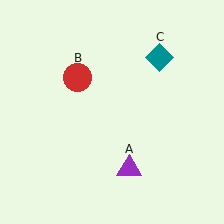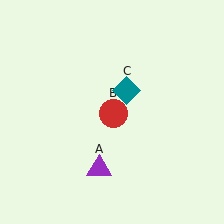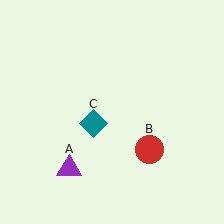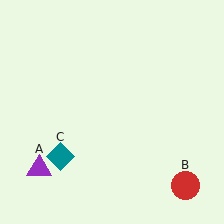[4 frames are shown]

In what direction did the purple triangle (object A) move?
The purple triangle (object A) moved left.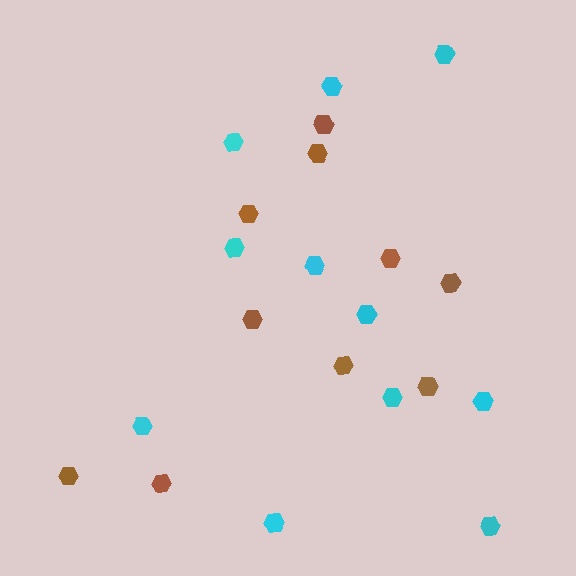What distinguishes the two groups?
There are 2 groups: one group of cyan hexagons (11) and one group of brown hexagons (10).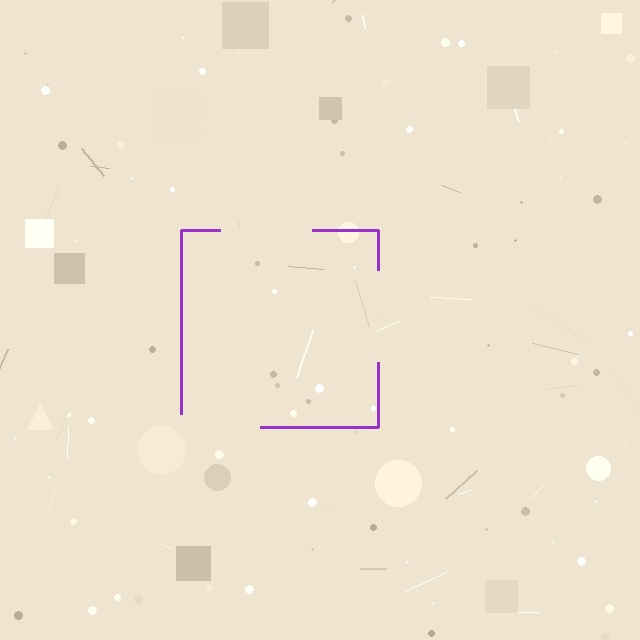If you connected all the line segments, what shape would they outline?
They would outline a square.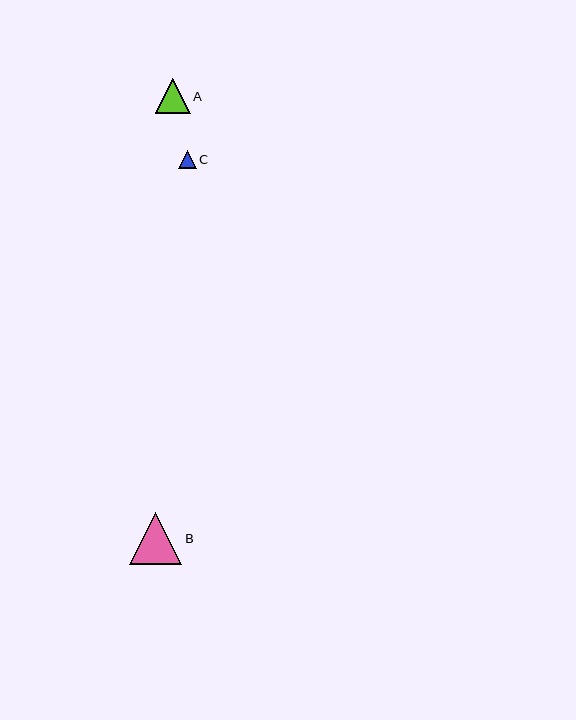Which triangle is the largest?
Triangle B is the largest with a size of approximately 52 pixels.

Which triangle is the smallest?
Triangle C is the smallest with a size of approximately 18 pixels.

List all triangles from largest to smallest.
From largest to smallest: B, A, C.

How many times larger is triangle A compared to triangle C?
Triangle A is approximately 1.9 times the size of triangle C.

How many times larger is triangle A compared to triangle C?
Triangle A is approximately 1.9 times the size of triangle C.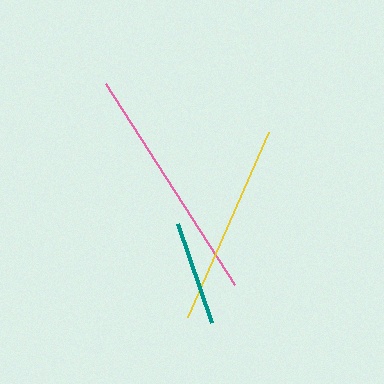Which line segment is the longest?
The pink line is the longest at approximately 239 pixels.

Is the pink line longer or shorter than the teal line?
The pink line is longer than the teal line.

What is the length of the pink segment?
The pink segment is approximately 239 pixels long.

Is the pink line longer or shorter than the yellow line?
The pink line is longer than the yellow line.